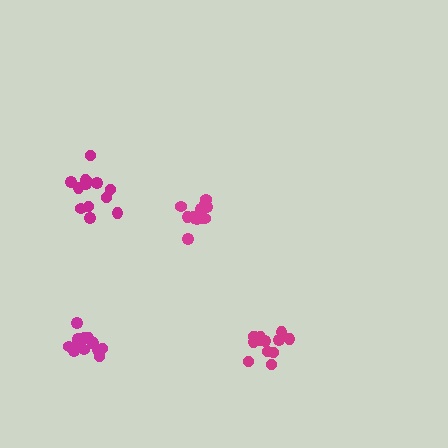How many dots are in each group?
Group 1: 15 dots, Group 2: 13 dots, Group 3: 14 dots, Group 4: 13 dots (55 total).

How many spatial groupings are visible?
There are 4 spatial groupings.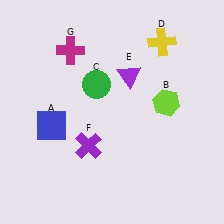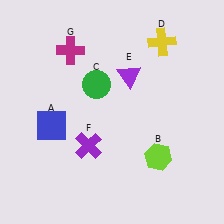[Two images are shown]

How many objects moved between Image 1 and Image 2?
1 object moved between the two images.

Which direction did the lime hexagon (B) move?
The lime hexagon (B) moved down.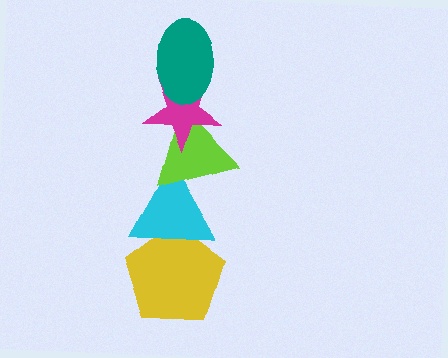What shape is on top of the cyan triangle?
The lime triangle is on top of the cyan triangle.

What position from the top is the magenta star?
The magenta star is 2nd from the top.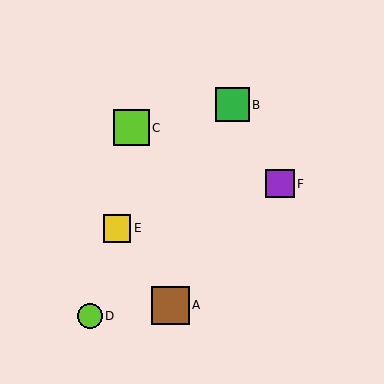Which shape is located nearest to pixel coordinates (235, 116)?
The green square (labeled B) at (232, 105) is nearest to that location.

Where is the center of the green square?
The center of the green square is at (232, 105).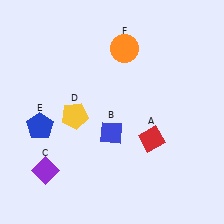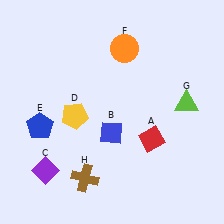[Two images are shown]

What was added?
A lime triangle (G), a brown cross (H) were added in Image 2.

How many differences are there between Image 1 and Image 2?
There are 2 differences between the two images.